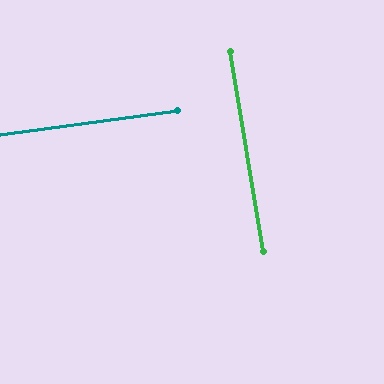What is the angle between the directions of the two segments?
Approximately 88 degrees.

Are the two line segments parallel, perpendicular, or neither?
Perpendicular — they meet at approximately 88°.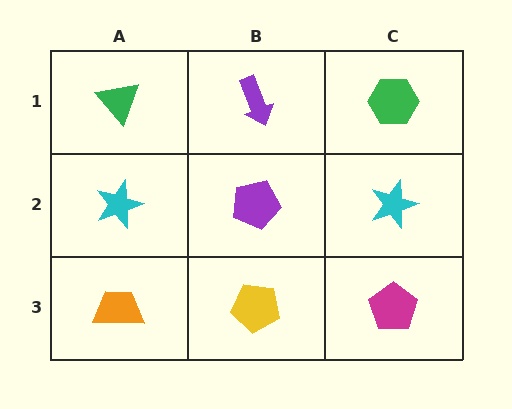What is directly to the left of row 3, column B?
An orange trapezoid.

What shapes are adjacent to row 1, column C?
A cyan star (row 2, column C), a purple arrow (row 1, column B).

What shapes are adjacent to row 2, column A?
A green triangle (row 1, column A), an orange trapezoid (row 3, column A), a purple pentagon (row 2, column B).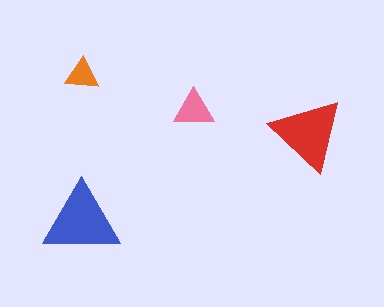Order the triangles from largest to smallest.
the blue one, the red one, the pink one, the orange one.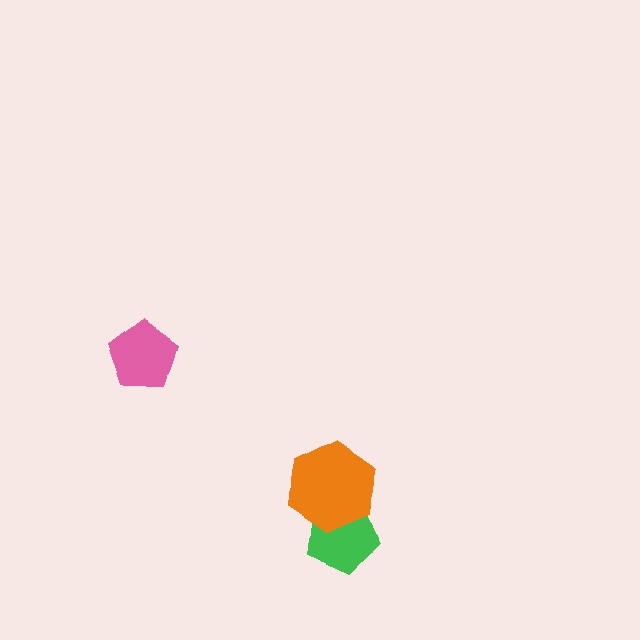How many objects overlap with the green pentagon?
1 object overlaps with the green pentagon.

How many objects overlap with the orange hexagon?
1 object overlaps with the orange hexagon.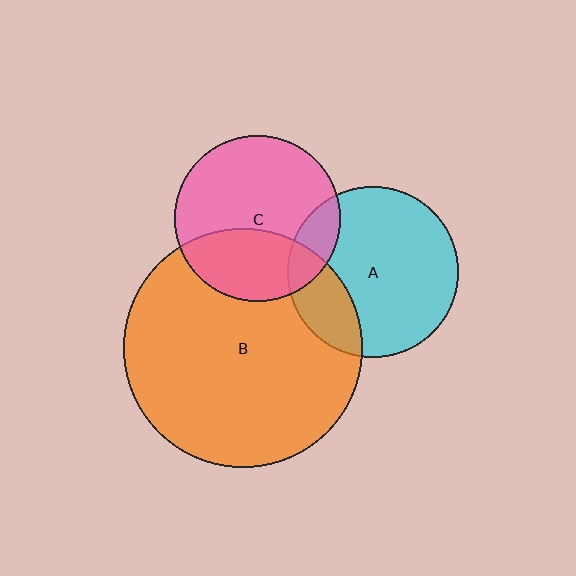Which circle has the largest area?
Circle B (orange).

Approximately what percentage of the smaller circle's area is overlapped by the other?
Approximately 15%.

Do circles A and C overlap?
Yes.